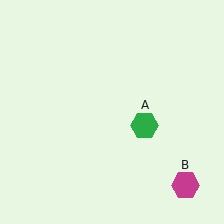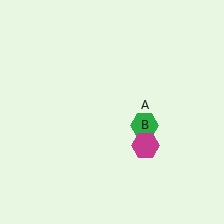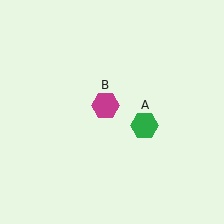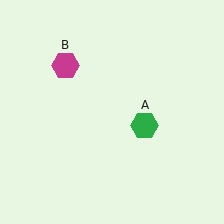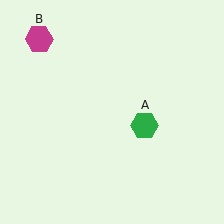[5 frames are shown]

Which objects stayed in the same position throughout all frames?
Green hexagon (object A) remained stationary.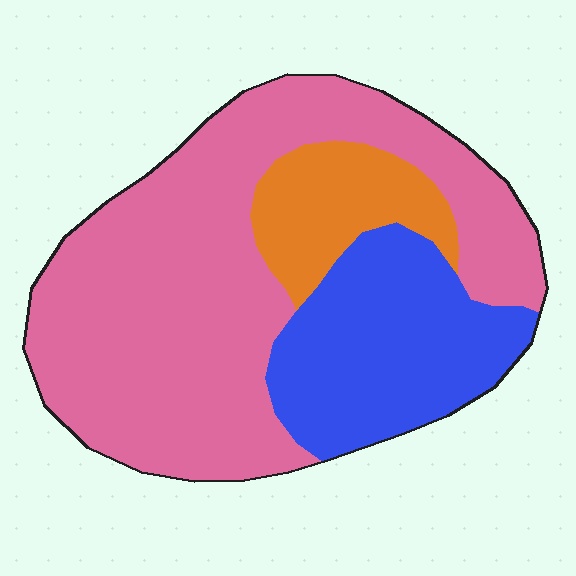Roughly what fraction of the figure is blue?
Blue takes up about one quarter (1/4) of the figure.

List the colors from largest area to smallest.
From largest to smallest: pink, blue, orange.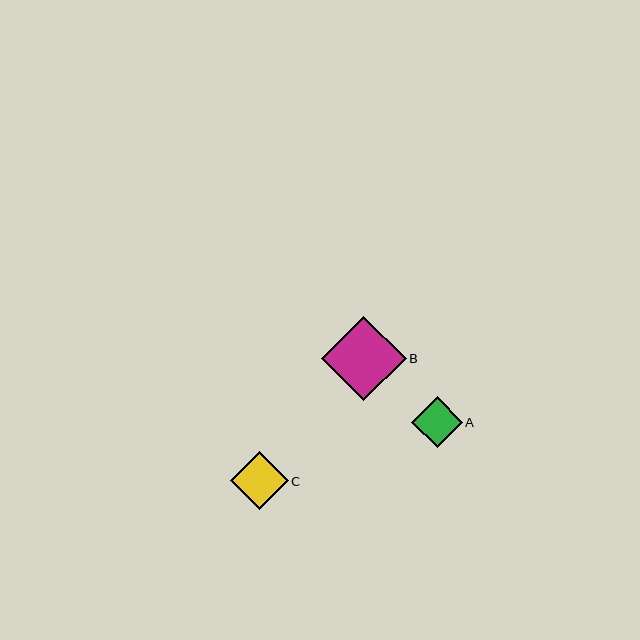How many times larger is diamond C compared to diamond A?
Diamond C is approximately 1.2 times the size of diamond A.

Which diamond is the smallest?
Diamond A is the smallest with a size of approximately 51 pixels.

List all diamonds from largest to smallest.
From largest to smallest: B, C, A.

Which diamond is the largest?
Diamond B is the largest with a size of approximately 84 pixels.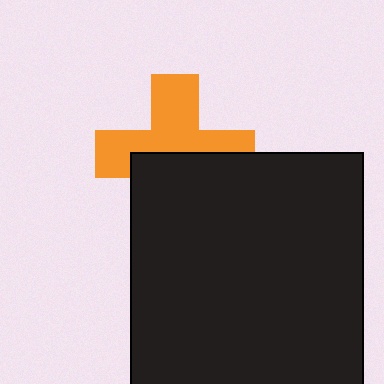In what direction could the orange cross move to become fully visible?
The orange cross could move up. That would shift it out from behind the black square entirely.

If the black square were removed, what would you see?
You would see the complete orange cross.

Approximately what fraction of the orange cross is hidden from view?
Roughly 46% of the orange cross is hidden behind the black square.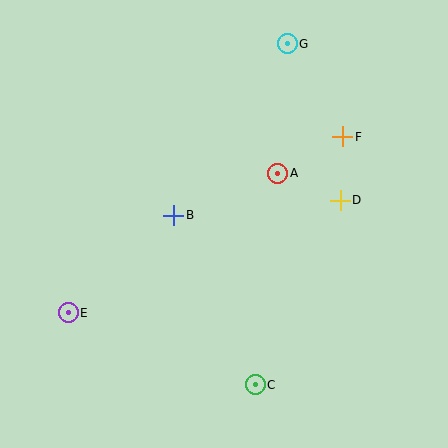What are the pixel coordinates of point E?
Point E is at (68, 313).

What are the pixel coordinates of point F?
Point F is at (343, 137).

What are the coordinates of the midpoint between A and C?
The midpoint between A and C is at (267, 279).